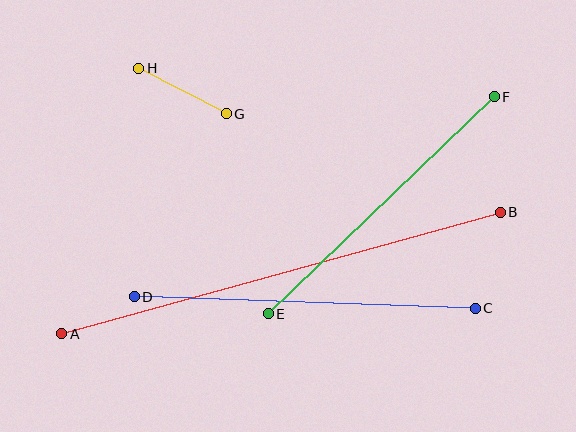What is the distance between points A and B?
The distance is approximately 455 pixels.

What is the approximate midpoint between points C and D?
The midpoint is at approximately (305, 303) pixels.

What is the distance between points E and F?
The distance is approximately 313 pixels.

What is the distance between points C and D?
The distance is approximately 341 pixels.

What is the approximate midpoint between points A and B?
The midpoint is at approximately (281, 273) pixels.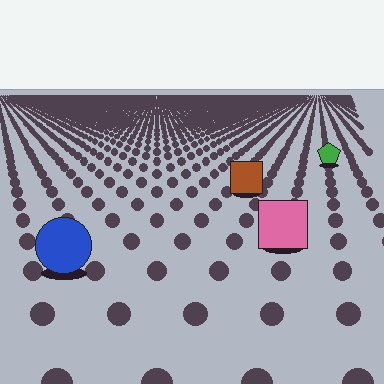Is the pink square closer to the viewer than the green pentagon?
Yes. The pink square is closer — you can tell from the texture gradient: the ground texture is coarser near it.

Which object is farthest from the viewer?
The green pentagon is farthest from the viewer. It appears smaller and the ground texture around it is denser.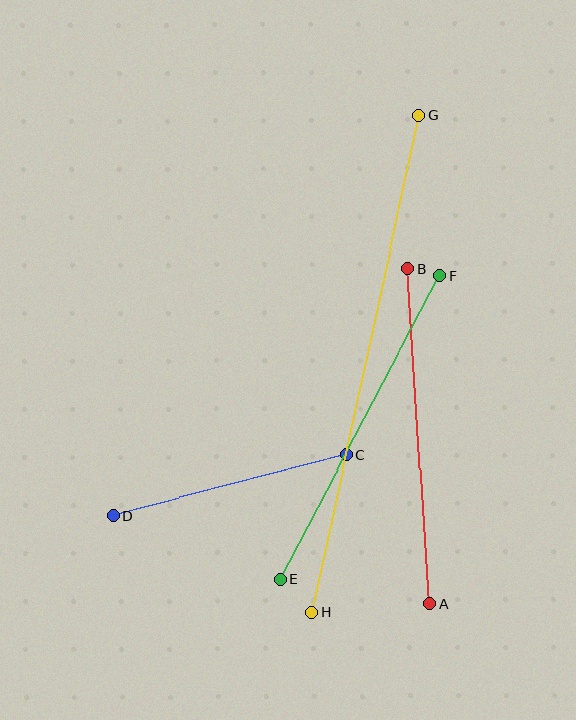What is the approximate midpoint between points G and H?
The midpoint is at approximately (365, 364) pixels.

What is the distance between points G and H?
The distance is approximately 508 pixels.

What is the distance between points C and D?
The distance is approximately 241 pixels.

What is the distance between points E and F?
The distance is approximately 342 pixels.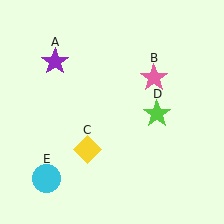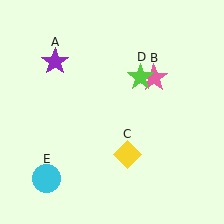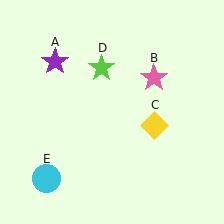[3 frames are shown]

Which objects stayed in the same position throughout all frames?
Purple star (object A) and pink star (object B) and cyan circle (object E) remained stationary.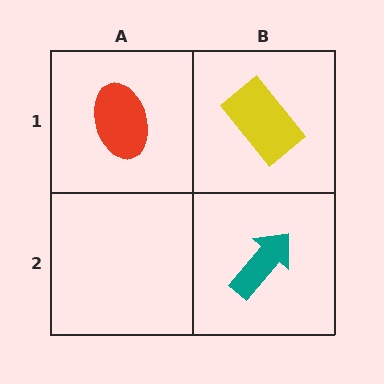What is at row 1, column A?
A red ellipse.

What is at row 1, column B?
A yellow rectangle.